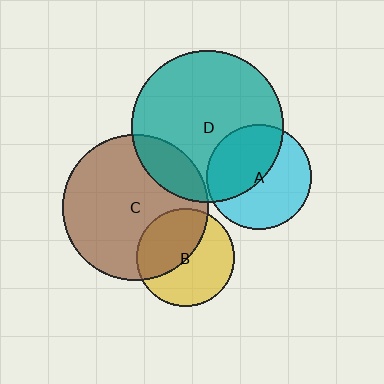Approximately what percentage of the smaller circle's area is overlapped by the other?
Approximately 45%.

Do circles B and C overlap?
Yes.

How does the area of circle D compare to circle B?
Approximately 2.4 times.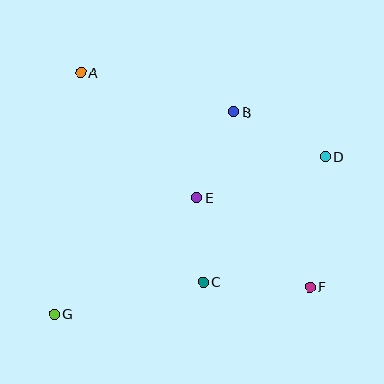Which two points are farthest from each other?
Points A and F are farthest from each other.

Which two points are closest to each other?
Points C and E are closest to each other.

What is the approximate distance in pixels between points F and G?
The distance between F and G is approximately 257 pixels.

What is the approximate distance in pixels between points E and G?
The distance between E and G is approximately 184 pixels.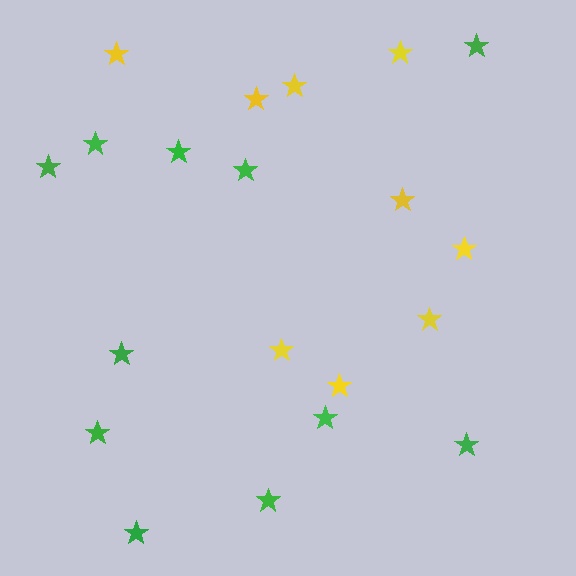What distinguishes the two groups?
There are 2 groups: one group of green stars (11) and one group of yellow stars (9).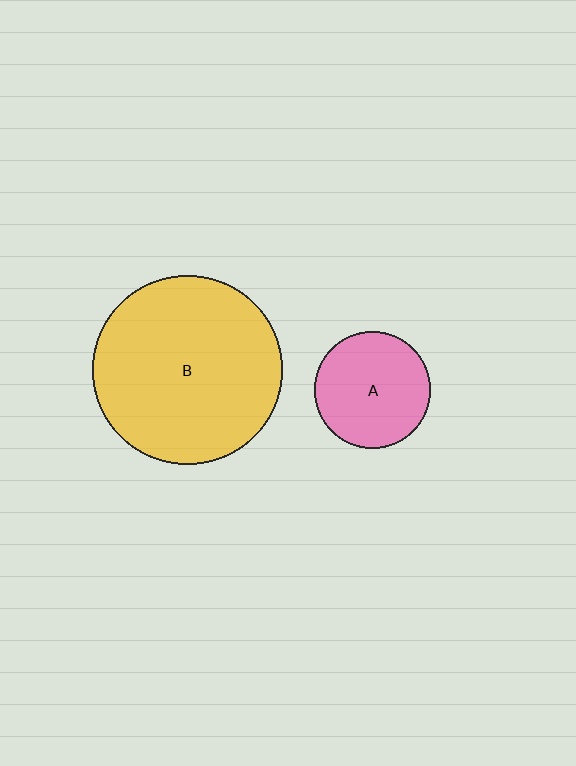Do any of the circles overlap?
No, none of the circles overlap.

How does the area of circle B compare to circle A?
Approximately 2.6 times.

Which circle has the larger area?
Circle B (yellow).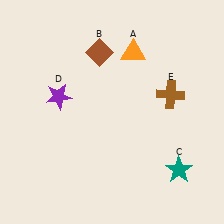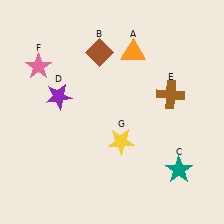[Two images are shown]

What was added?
A pink star (F), a yellow star (G) were added in Image 2.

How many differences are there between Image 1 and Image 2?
There are 2 differences between the two images.